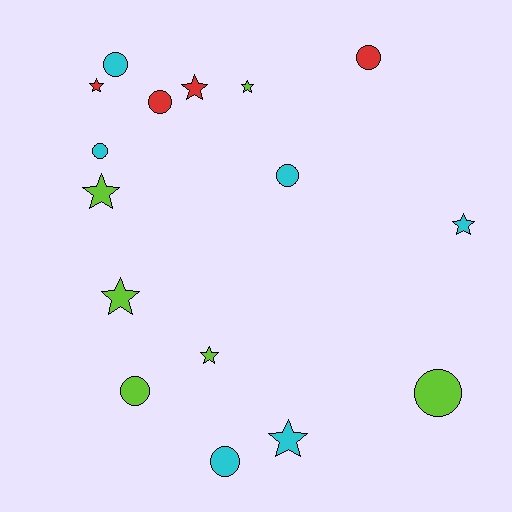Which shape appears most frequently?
Circle, with 8 objects.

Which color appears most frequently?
Lime, with 6 objects.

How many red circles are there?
There are 2 red circles.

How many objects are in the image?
There are 16 objects.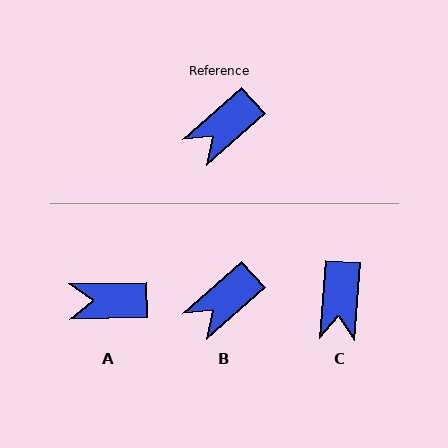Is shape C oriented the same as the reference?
No, it is off by about 44 degrees.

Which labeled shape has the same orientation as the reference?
B.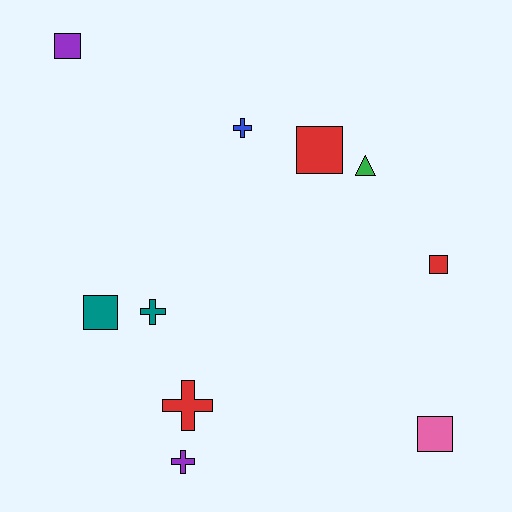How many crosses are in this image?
There are 4 crosses.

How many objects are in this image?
There are 10 objects.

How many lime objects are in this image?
There are no lime objects.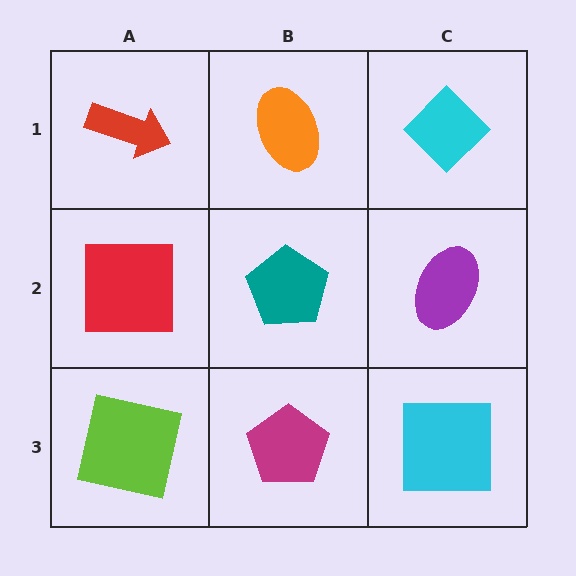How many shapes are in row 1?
3 shapes.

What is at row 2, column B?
A teal pentagon.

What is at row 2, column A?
A red square.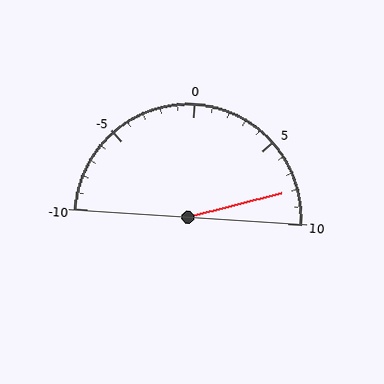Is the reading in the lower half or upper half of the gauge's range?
The reading is in the upper half of the range (-10 to 10).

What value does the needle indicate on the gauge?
The needle indicates approximately 8.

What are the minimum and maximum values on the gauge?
The gauge ranges from -10 to 10.